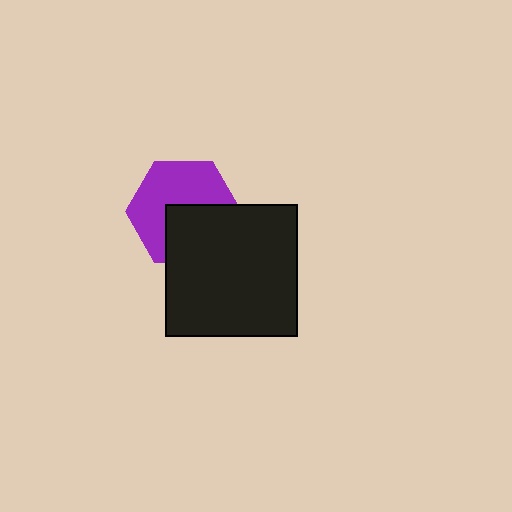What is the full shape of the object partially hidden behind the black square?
The partially hidden object is a purple hexagon.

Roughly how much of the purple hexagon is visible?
About half of it is visible (roughly 58%).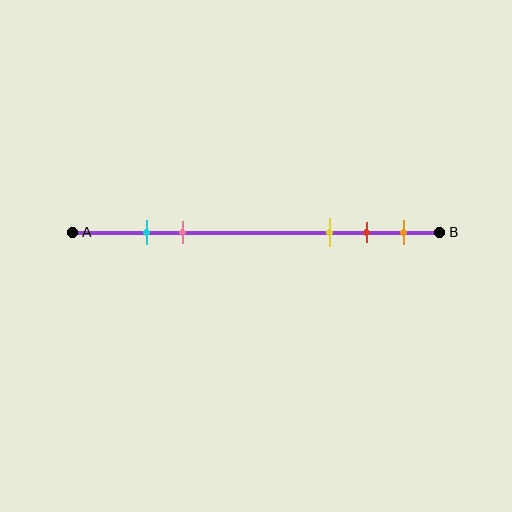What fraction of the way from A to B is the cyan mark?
The cyan mark is approximately 20% (0.2) of the way from A to B.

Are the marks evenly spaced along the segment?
No, the marks are not evenly spaced.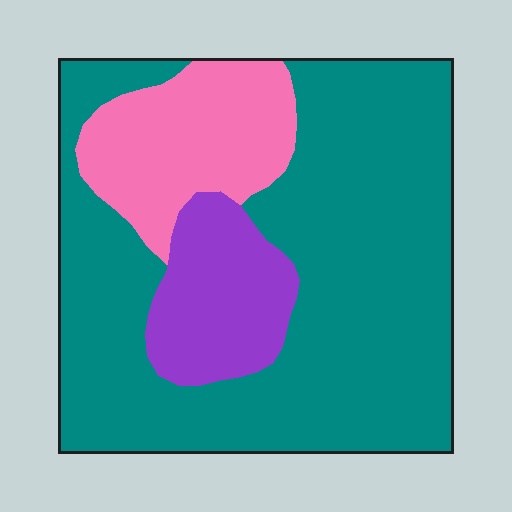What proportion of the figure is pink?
Pink covers roughly 20% of the figure.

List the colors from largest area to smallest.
From largest to smallest: teal, pink, purple.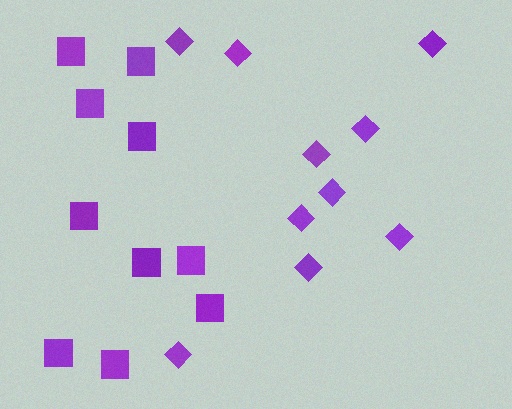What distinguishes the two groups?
There are 2 groups: one group of diamonds (10) and one group of squares (10).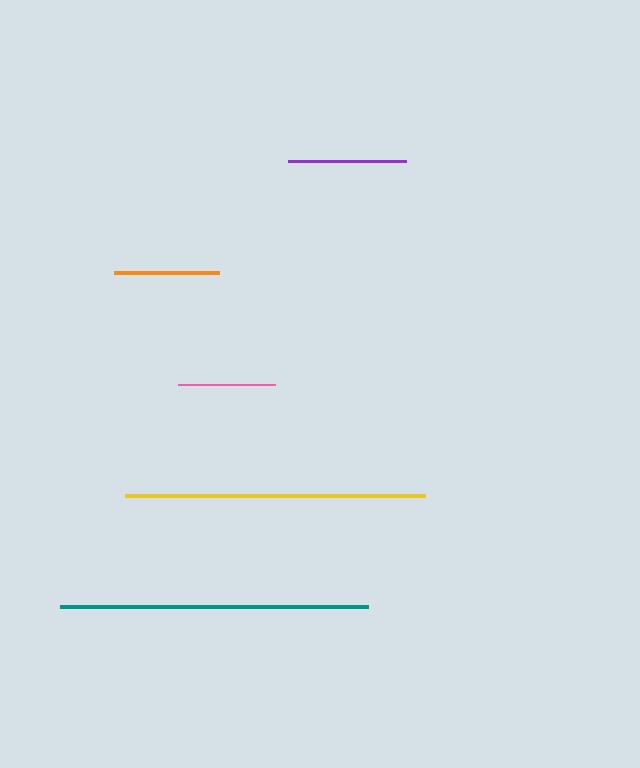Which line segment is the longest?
The teal line is the longest at approximately 308 pixels.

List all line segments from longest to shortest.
From longest to shortest: teal, yellow, purple, orange, pink.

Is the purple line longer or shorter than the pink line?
The purple line is longer than the pink line.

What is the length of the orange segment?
The orange segment is approximately 105 pixels long.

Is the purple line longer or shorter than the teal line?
The teal line is longer than the purple line.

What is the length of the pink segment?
The pink segment is approximately 97 pixels long.